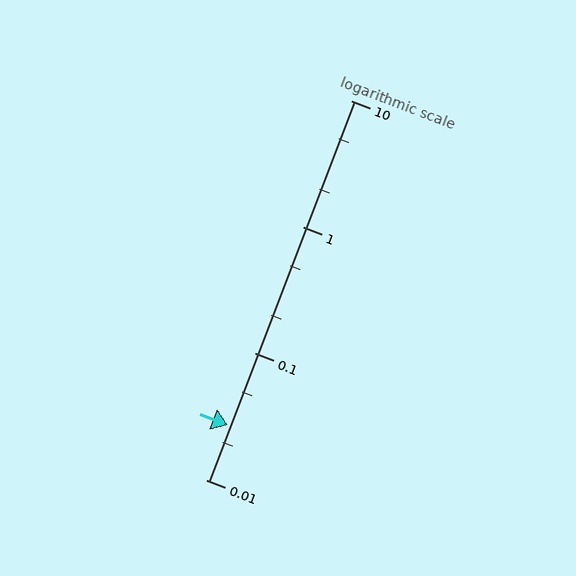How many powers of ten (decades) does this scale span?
The scale spans 3 decades, from 0.01 to 10.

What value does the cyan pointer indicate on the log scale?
The pointer indicates approximately 0.027.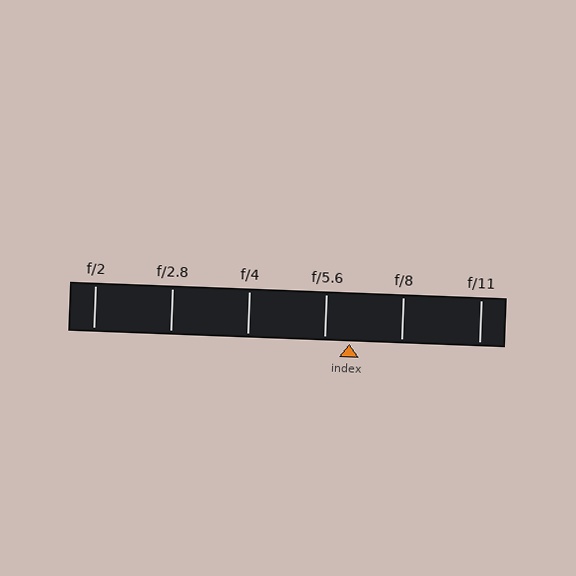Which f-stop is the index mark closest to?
The index mark is closest to f/5.6.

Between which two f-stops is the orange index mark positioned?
The index mark is between f/5.6 and f/8.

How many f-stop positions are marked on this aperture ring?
There are 6 f-stop positions marked.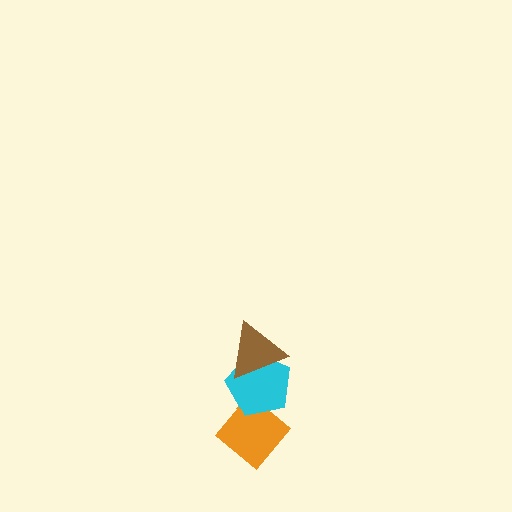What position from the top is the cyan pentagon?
The cyan pentagon is 2nd from the top.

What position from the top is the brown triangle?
The brown triangle is 1st from the top.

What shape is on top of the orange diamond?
The cyan pentagon is on top of the orange diamond.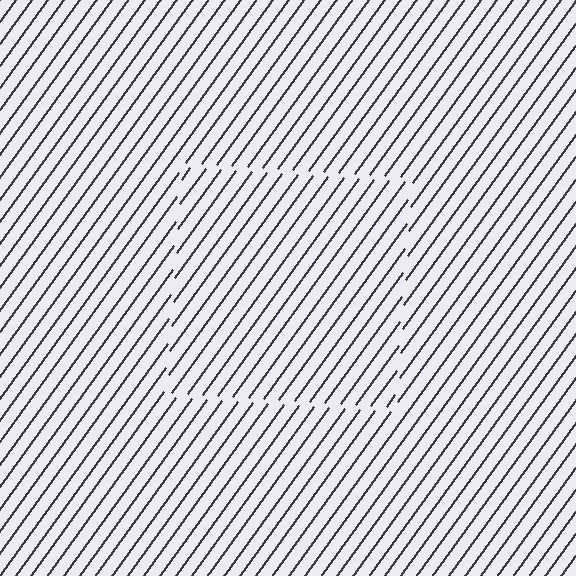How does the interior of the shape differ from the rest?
The interior of the shape contains the same grating, shifted by half a period — the contour is defined by the phase discontinuity where line-ends from the inner and outer gratings abut.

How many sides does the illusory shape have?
4 sides — the line-ends trace a square.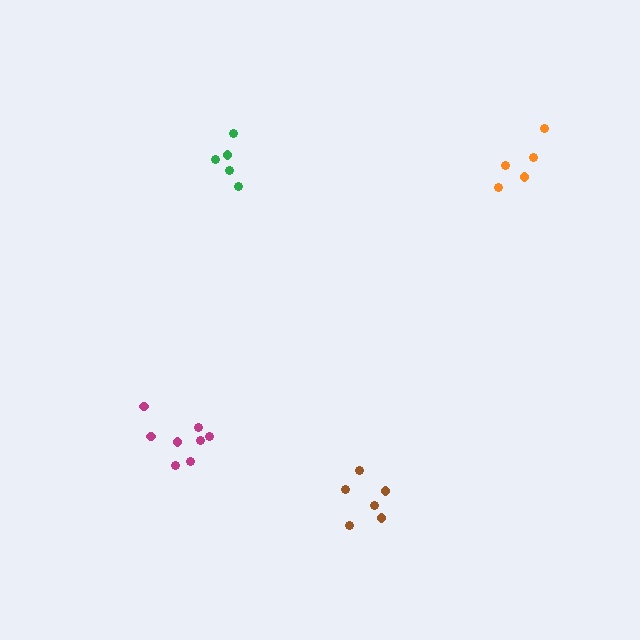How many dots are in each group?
Group 1: 5 dots, Group 2: 6 dots, Group 3: 5 dots, Group 4: 8 dots (24 total).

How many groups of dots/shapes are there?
There are 4 groups.